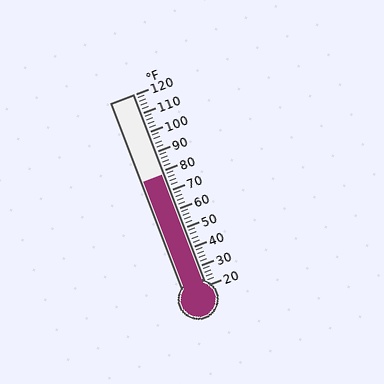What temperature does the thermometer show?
The thermometer shows approximately 78°F.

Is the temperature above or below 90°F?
The temperature is below 90°F.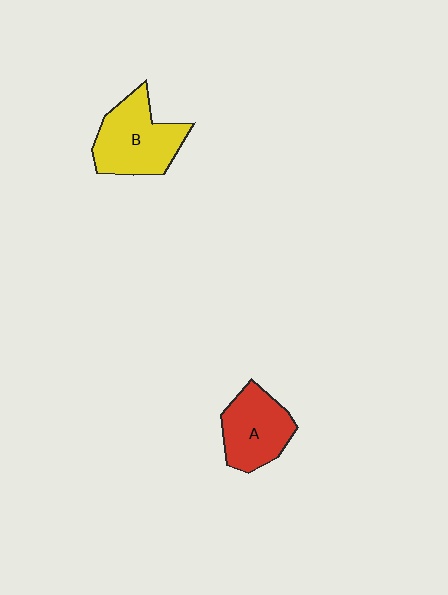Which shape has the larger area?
Shape B (yellow).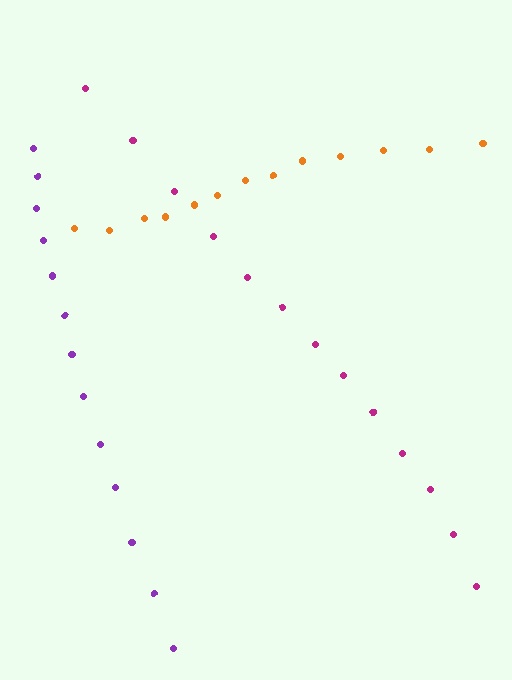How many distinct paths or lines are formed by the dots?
There are 3 distinct paths.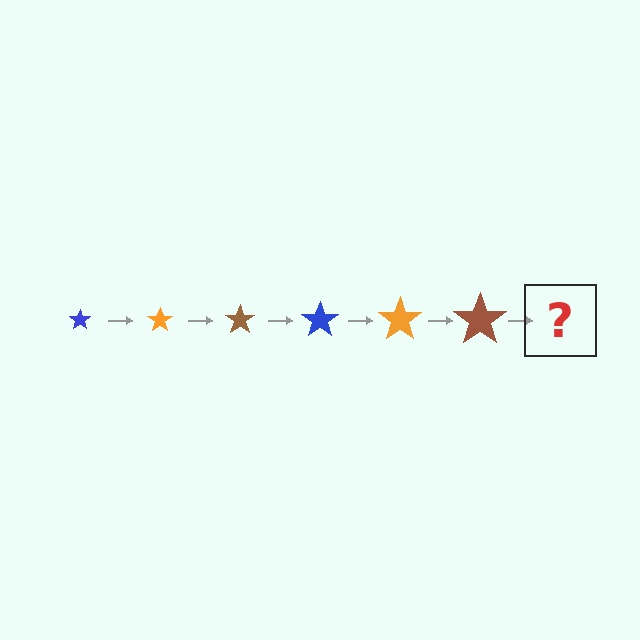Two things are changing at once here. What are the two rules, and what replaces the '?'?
The two rules are that the star grows larger each step and the color cycles through blue, orange, and brown. The '?' should be a blue star, larger than the previous one.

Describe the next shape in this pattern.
It should be a blue star, larger than the previous one.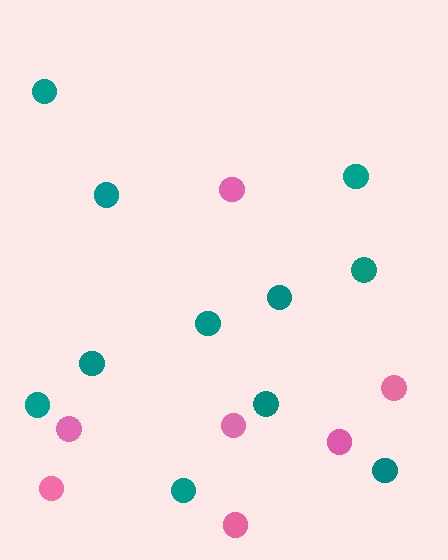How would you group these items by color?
There are 2 groups: one group of teal circles (11) and one group of pink circles (7).